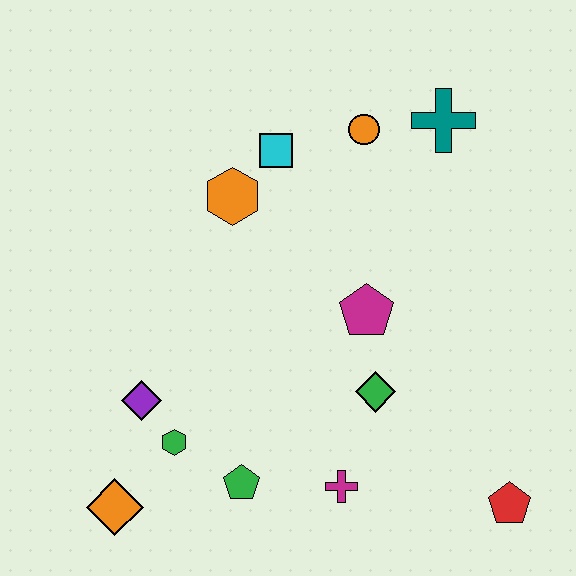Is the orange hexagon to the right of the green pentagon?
No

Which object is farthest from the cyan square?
The red pentagon is farthest from the cyan square.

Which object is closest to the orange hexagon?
The cyan square is closest to the orange hexagon.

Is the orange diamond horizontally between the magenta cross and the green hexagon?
No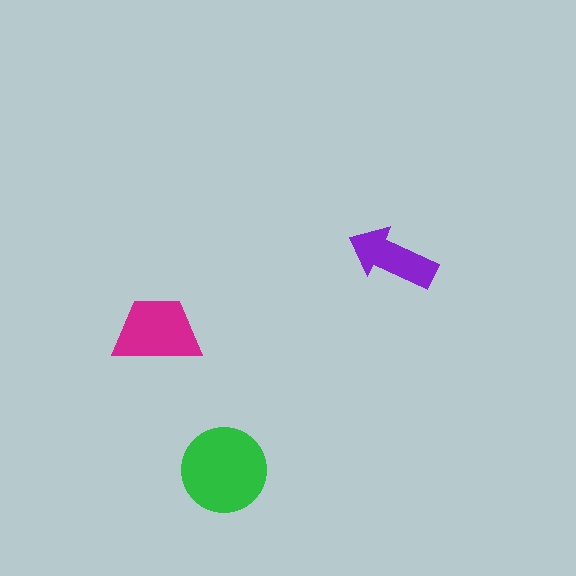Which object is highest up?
The purple arrow is topmost.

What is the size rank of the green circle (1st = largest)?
1st.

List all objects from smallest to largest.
The purple arrow, the magenta trapezoid, the green circle.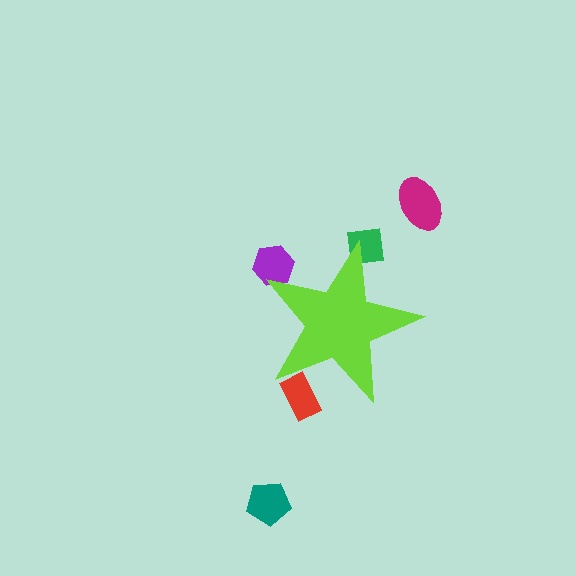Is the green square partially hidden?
Yes, the green square is partially hidden behind the lime star.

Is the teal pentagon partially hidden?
No, the teal pentagon is fully visible.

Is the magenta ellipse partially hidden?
No, the magenta ellipse is fully visible.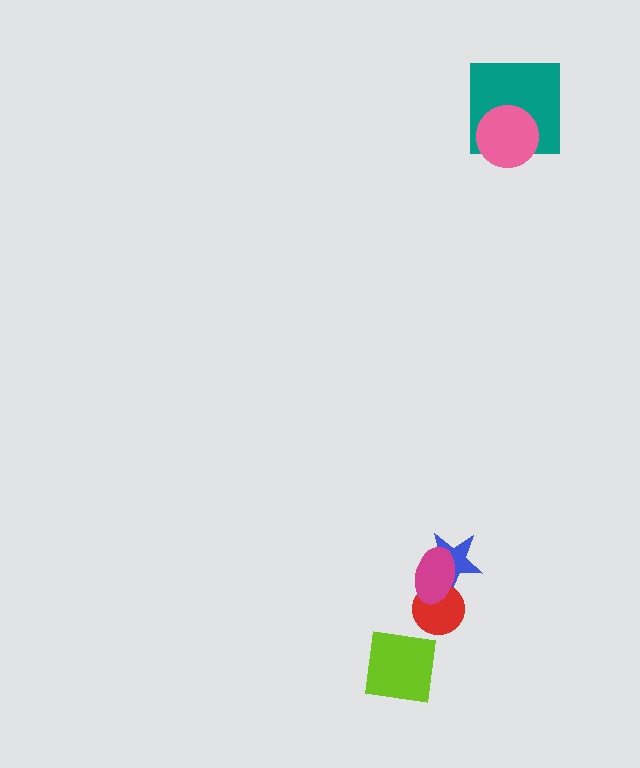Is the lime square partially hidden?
No, no other shape covers it.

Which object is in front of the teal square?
The pink circle is in front of the teal square.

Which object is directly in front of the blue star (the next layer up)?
The red circle is directly in front of the blue star.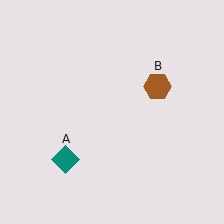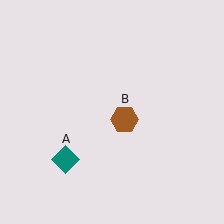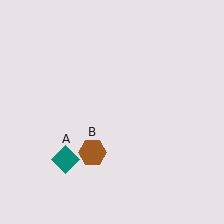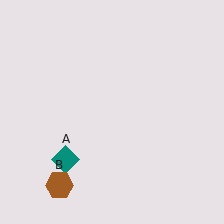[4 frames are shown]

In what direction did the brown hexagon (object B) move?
The brown hexagon (object B) moved down and to the left.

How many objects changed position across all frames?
1 object changed position: brown hexagon (object B).